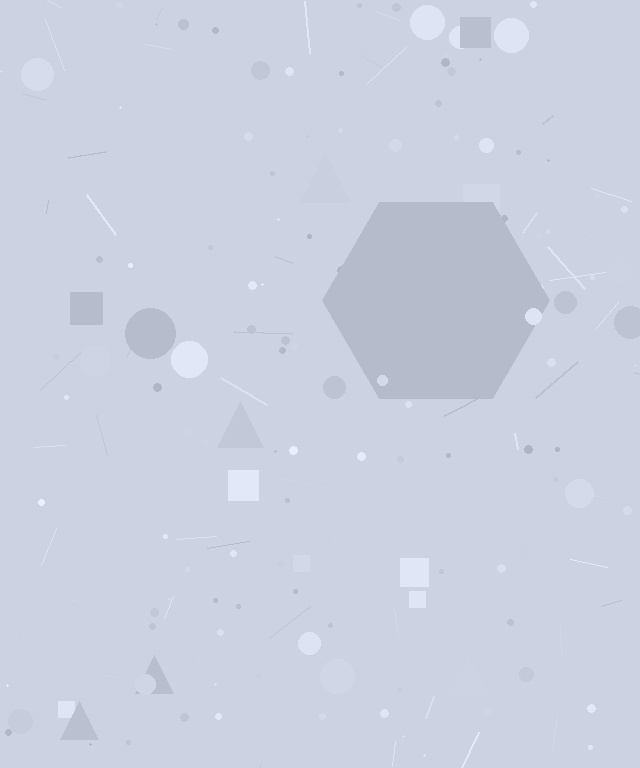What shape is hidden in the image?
A hexagon is hidden in the image.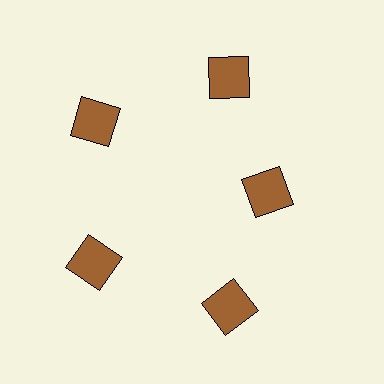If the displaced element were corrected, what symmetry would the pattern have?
It would have 5-fold rotational symmetry — the pattern would map onto itself every 72 degrees.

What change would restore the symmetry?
The symmetry would be restored by moving it outward, back onto the ring so that all 5 squares sit at equal angles and equal distance from the center.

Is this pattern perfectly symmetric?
No. The 5 brown squares are arranged in a ring, but one element near the 3 o'clock position is pulled inward toward the center, breaking the 5-fold rotational symmetry.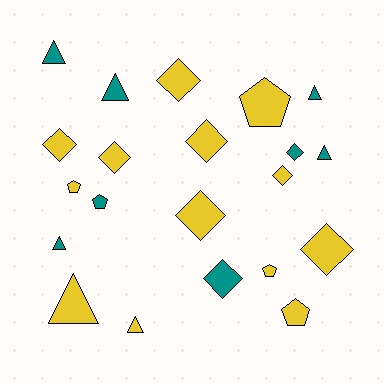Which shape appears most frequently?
Diamond, with 9 objects.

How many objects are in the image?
There are 21 objects.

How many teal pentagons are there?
There is 1 teal pentagon.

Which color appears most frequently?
Yellow, with 13 objects.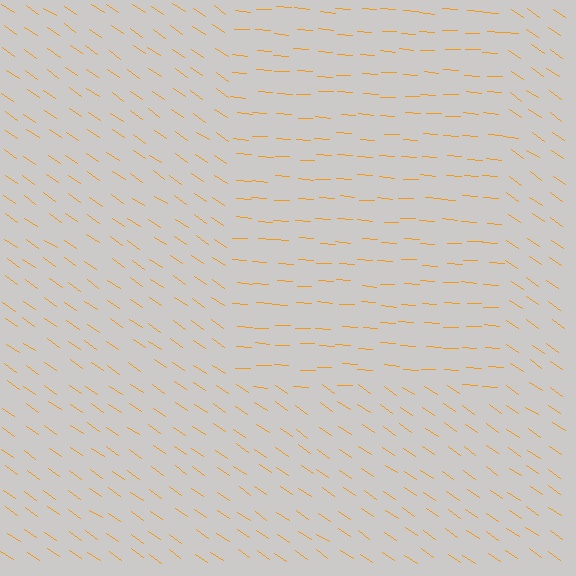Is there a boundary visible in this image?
Yes, there is a texture boundary formed by a change in line orientation.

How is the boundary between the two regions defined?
The boundary is defined purely by a change in line orientation (approximately 31 degrees difference). All lines are the same color and thickness.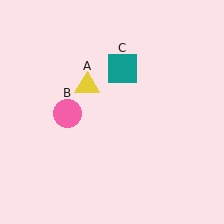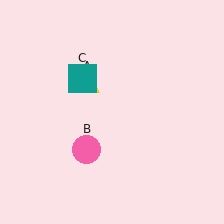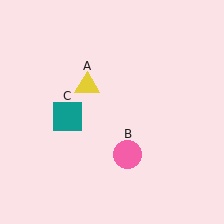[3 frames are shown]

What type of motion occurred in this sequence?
The pink circle (object B), teal square (object C) rotated counterclockwise around the center of the scene.